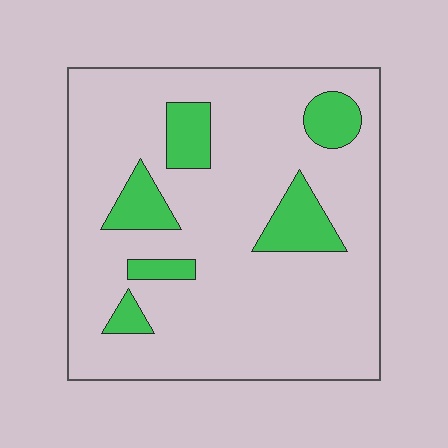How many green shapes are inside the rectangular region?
6.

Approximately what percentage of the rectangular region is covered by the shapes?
Approximately 15%.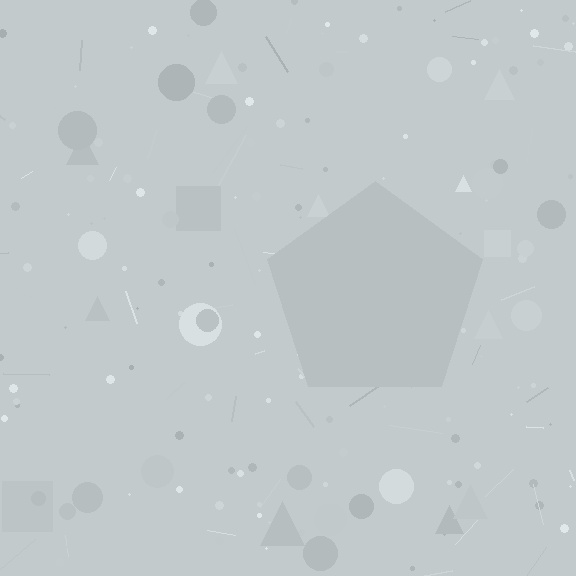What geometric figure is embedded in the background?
A pentagon is embedded in the background.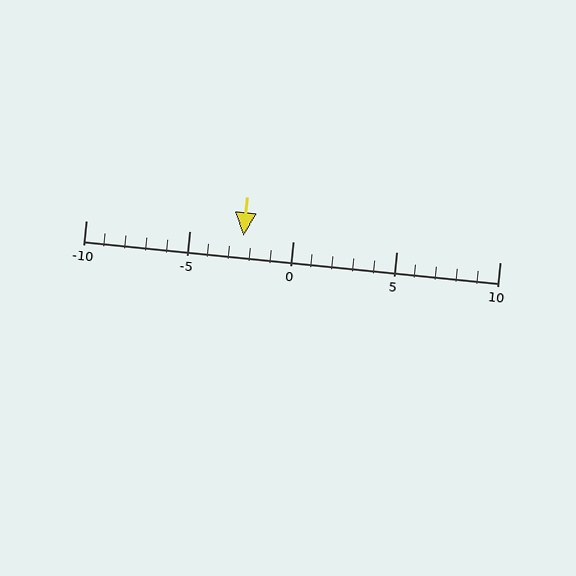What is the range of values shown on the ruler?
The ruler shows values from -10 to 10.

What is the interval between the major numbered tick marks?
The major tick marks are spaced 5 units apart.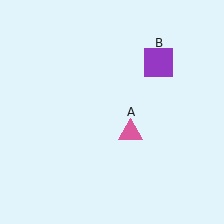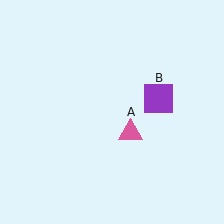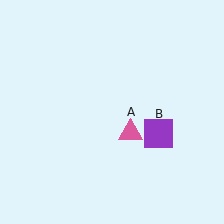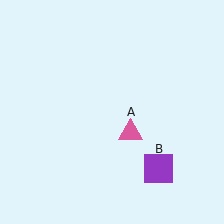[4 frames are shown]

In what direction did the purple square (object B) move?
The purple square (object B) moved down.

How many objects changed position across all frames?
1 object changed position: purple square (object B).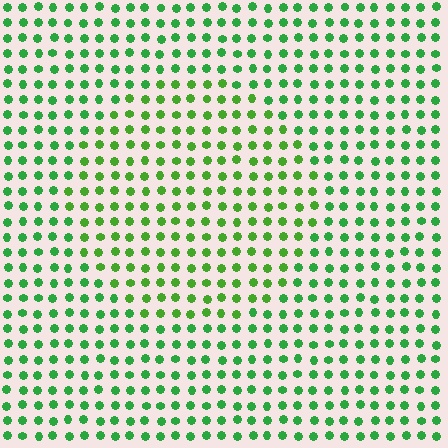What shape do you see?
I see a circle.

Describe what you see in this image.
The image is filled with small green elements in a uniform arrangement. A circle-shaped region is visible where the elements are tinted to a slightly different hue, forming a subtle color boundary.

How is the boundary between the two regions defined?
The boundary is defined purely by a slight shift in hue (about 23 degrees). Spacing, size, and orientation are identical on both sides.